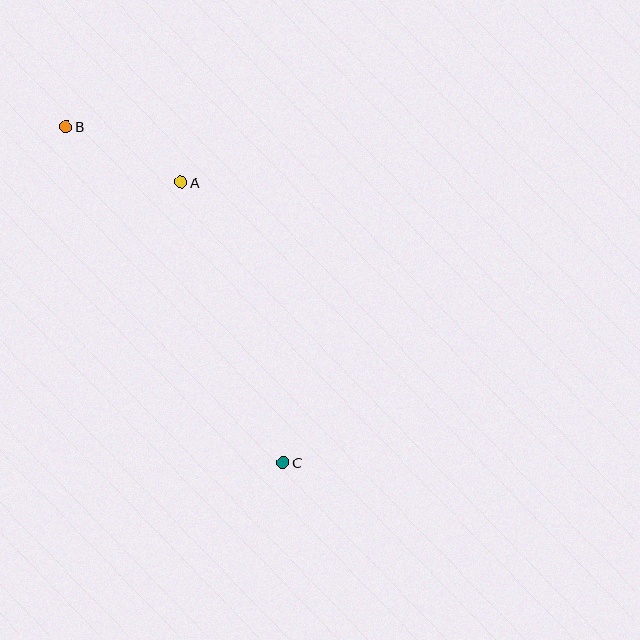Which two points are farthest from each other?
Points B and C are farthest from each other.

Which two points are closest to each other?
Points A and B are closest to each other.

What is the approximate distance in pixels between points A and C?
The distance between A and C is approximately 299 pixels.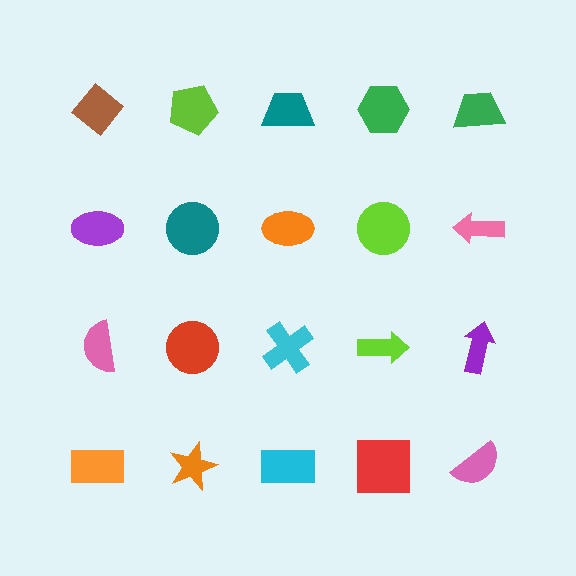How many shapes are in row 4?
5 shapes.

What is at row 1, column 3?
A teal trapezoid.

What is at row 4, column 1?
An orange rectangle.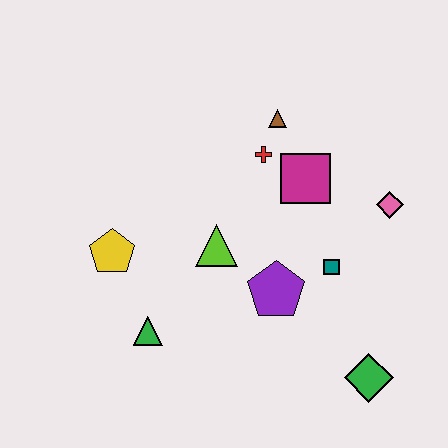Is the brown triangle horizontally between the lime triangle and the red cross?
No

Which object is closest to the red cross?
The brown triangle is closest to the red cross.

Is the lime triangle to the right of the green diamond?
No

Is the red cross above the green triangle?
Yes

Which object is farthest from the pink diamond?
The yellow pentagon is farthest from the pink diamond.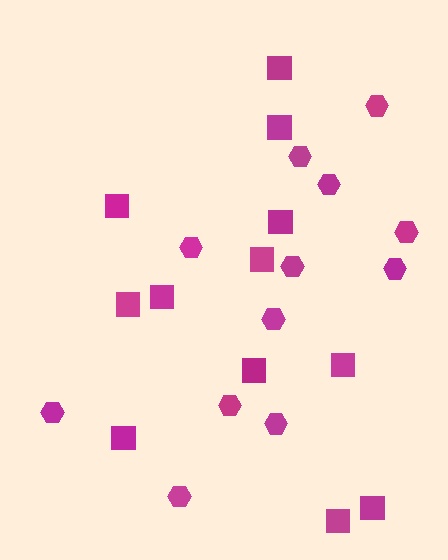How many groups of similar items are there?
There are 2 groups: one group of squares (12) and one group of hexagons (12).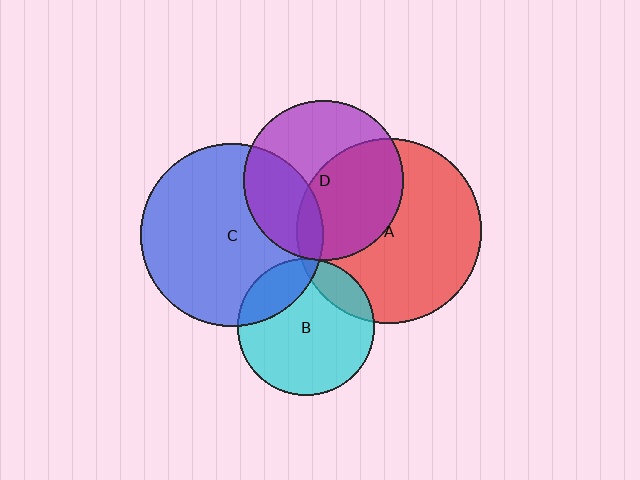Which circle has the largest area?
Circle A (red).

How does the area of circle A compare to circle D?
Approximately 1.3 times.